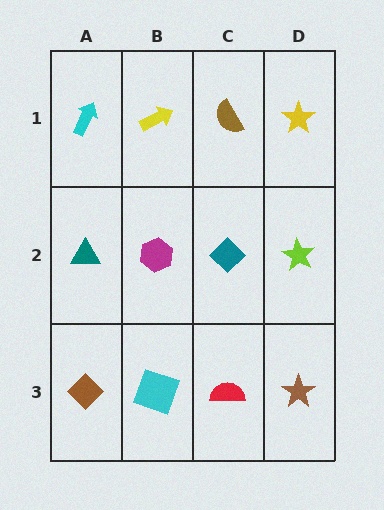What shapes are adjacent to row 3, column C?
A teal diamond (row 2, column C), a cyan square (row 3, column B), a brown star (row 3, column D).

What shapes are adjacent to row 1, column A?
A teal triangle (row 2, column A), a yellow arrow (row 1, column B).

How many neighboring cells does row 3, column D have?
2.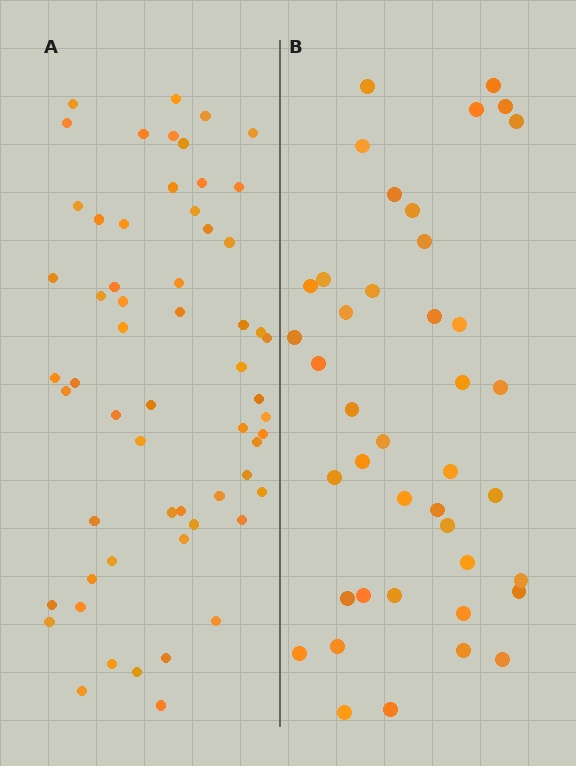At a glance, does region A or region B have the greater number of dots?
Region A (the left region) has more dots.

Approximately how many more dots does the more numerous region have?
Region A has approximately 20 more dots than region B.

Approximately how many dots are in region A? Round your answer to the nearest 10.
About 60 dots. (The exact count is 59, which rounds to 60.)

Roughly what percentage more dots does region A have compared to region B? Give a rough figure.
About 45% more.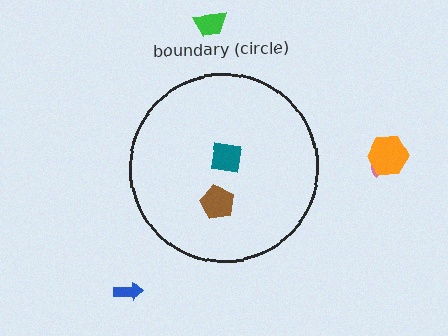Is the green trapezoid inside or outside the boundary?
Outside.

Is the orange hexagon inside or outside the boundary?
Outside.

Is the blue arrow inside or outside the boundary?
Outside.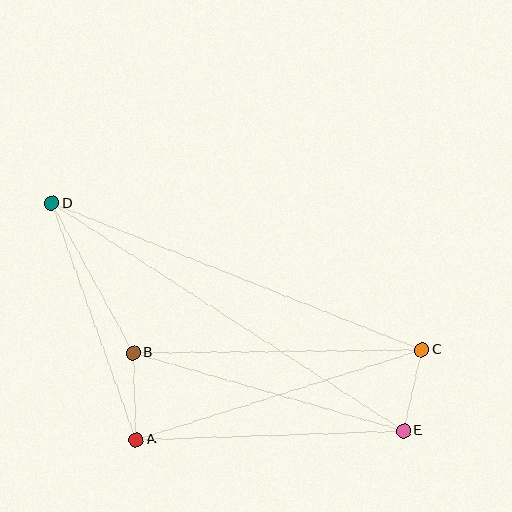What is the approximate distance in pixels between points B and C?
The distance between B and C is approximately 289 pixels.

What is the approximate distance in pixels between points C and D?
The distance between C and D is approximately 398 pixels.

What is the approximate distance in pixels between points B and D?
The distance between B and D is approximately 170 pixels.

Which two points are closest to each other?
Points C and E are closest to each other.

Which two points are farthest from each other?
Points D and E are farthest from each other.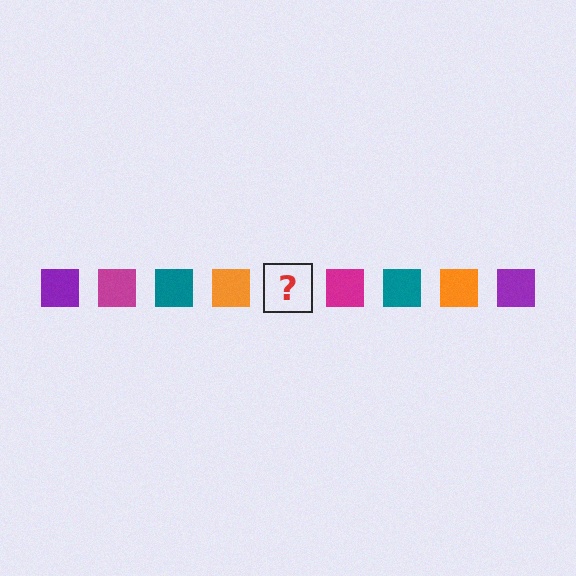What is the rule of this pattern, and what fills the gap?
The rule is that the pattern cycles through purple, magenta, teal, orange squares. The gap should be filled with a purple square.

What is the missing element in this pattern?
The missing element is a purple square.